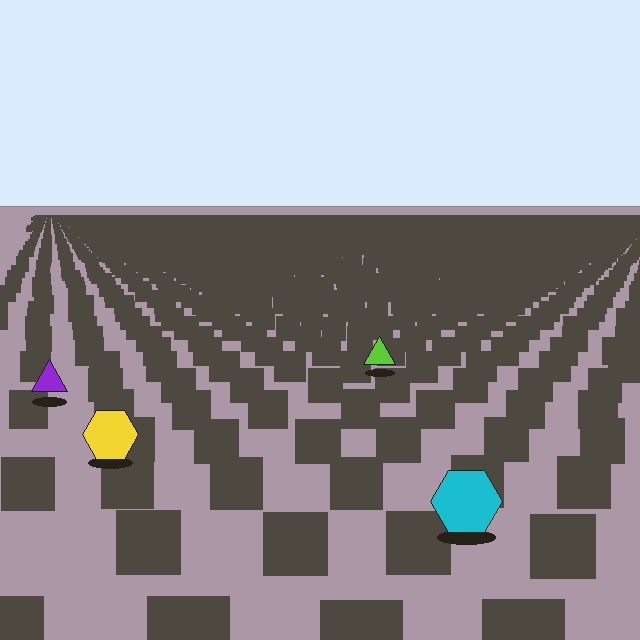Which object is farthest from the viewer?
The lime triangle is farthest from the viewer. It appears smaller and the ground texture around it is denser.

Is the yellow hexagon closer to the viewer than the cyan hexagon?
No. The cyan hexagon is closer — you can tell from the texture gradient: the ground texture is coarser near it.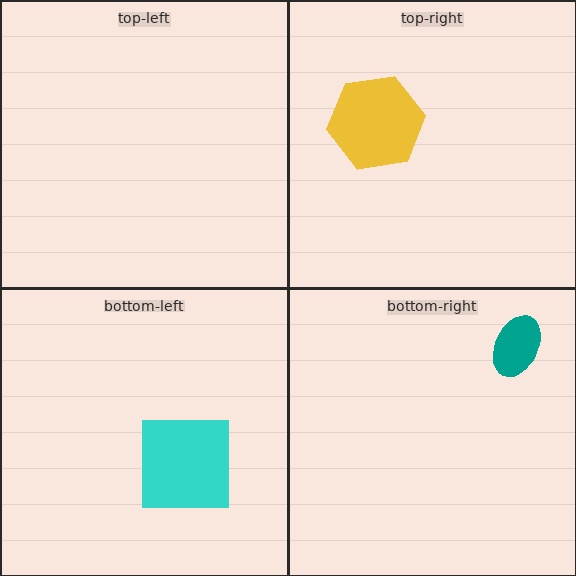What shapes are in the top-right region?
The yellow hexagon.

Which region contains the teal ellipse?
The bottom-right region.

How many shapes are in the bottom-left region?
1.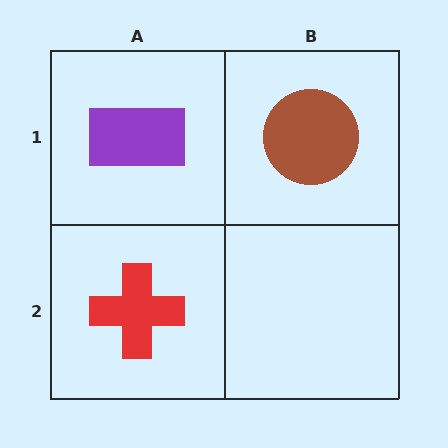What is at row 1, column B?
A brown circle.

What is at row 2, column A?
A red cross.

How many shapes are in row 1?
2 shapes.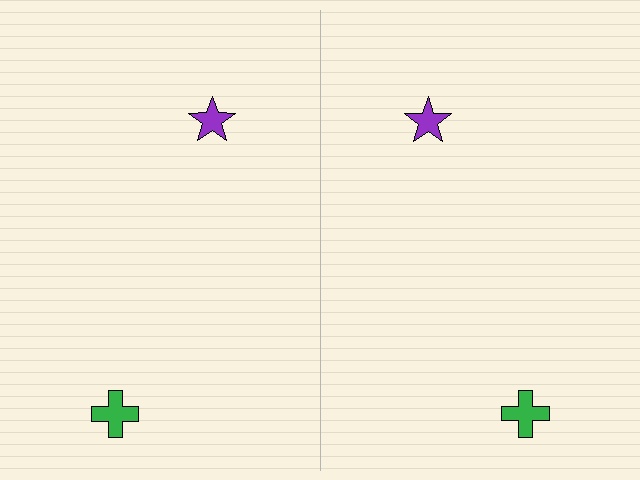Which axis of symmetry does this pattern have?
The pattern has a vertical axis of symmetry running through the center of the image.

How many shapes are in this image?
There are 4 shapes in this image.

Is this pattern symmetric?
Yes, this pattern has bilateral (reflection) symmetry.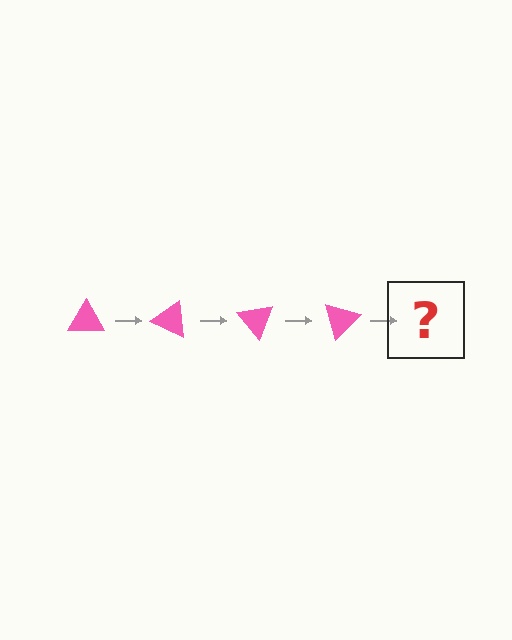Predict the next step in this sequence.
The next step is a pink triangle rotated 100 degrees.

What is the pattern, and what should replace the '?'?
The pattern is that the triangle rotates 25 degrees each step. The '?' should be a pink triangle rotated 100 degrees.